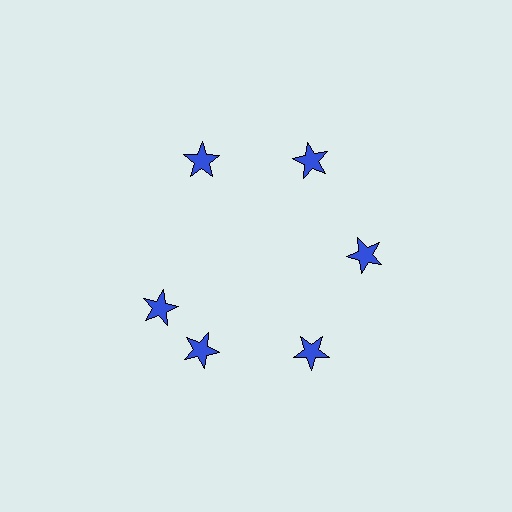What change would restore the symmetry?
The symmetry would be restored by rotating it back into even spacing with its neighbors so that all 6 stars sit at equal angles and equal distance from the center.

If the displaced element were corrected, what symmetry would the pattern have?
It would have 6-fold rotational symmetry — the pattern would map onto itself every 60 degrees.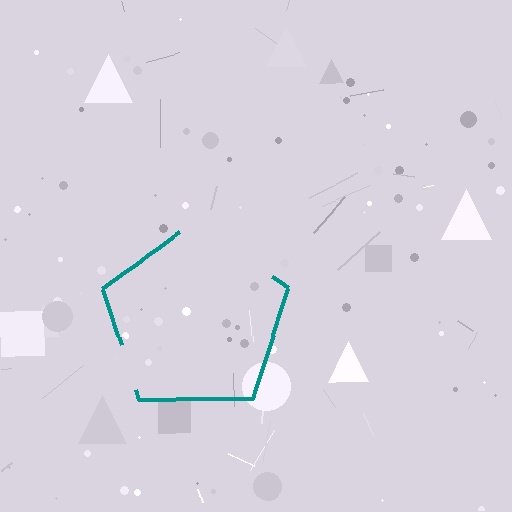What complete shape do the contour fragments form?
The contour fragments form a pentagon.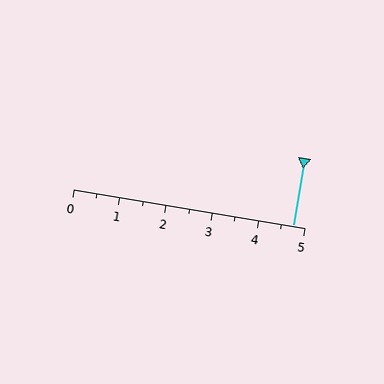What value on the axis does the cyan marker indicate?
The marker indicates approximately 4.8.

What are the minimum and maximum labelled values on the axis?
The axis runs from 0 to 5.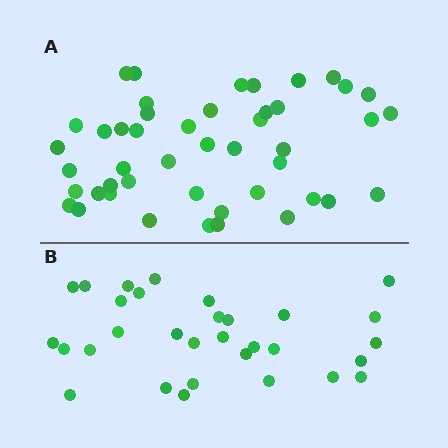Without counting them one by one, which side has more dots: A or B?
Region A (the top region) has more dots.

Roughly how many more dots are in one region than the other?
Region A has approximately 15 more dots than region B.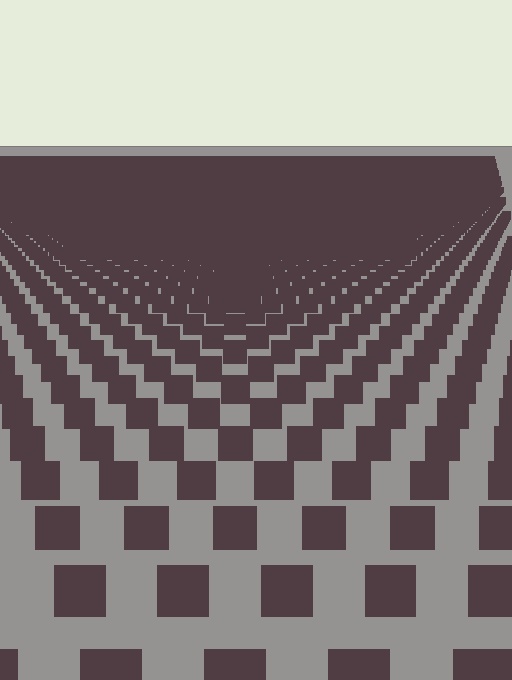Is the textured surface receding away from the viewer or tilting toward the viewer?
The surface is receding away from the viewer. Texture elements get smaller and denser toward the top.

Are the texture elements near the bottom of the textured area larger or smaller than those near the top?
Larger. Near the bottom, elements are closer to the viewer and appear at a bigger on-screen size.